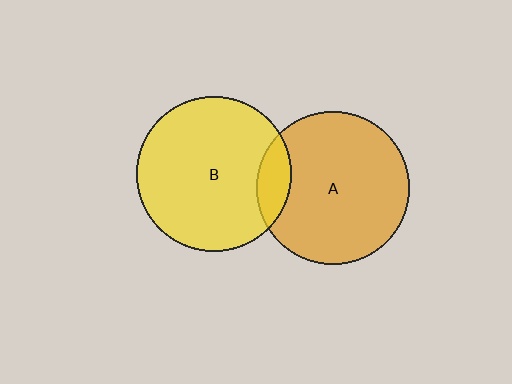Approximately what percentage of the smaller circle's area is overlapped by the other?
Approximately 15%.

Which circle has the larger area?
Circle B (yellow).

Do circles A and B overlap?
Yes.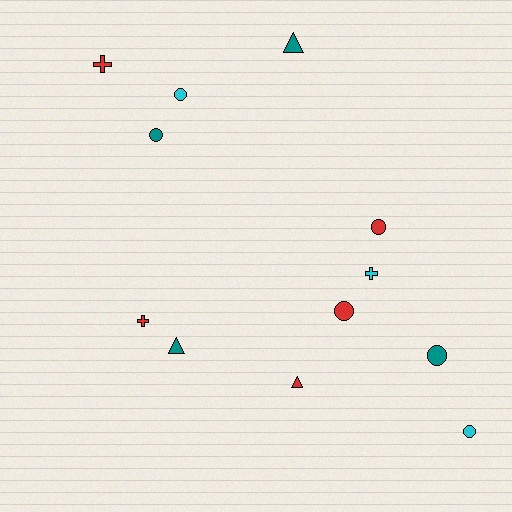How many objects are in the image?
There are 12 objects.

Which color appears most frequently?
Red, with 5 objects.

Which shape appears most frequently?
Circle, with 6 objects.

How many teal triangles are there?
There are 2 teal triangles.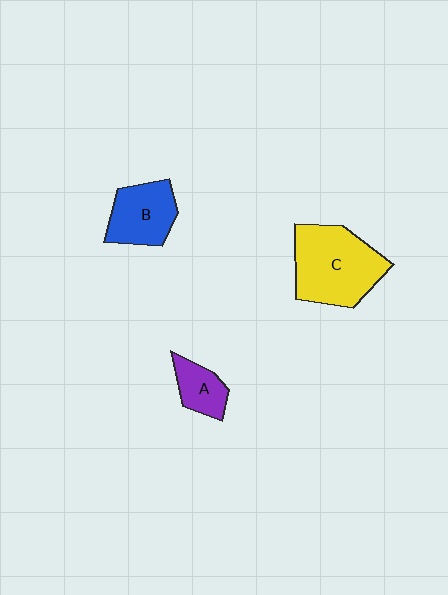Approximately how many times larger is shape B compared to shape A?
Approximately 1.6 times.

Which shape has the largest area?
Shape C (yellow).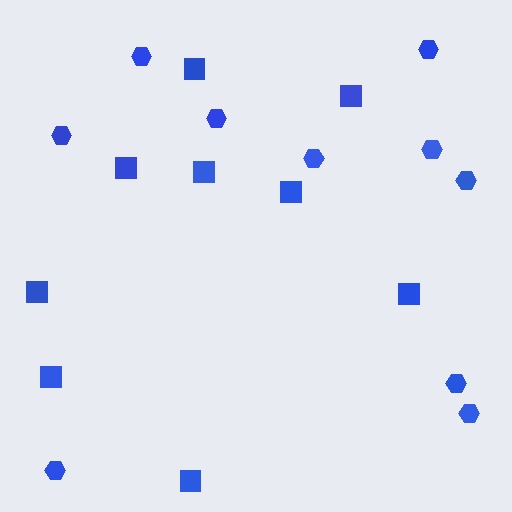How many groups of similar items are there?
There are 2 groups: one group of hexagons (10) and one group of squares (9).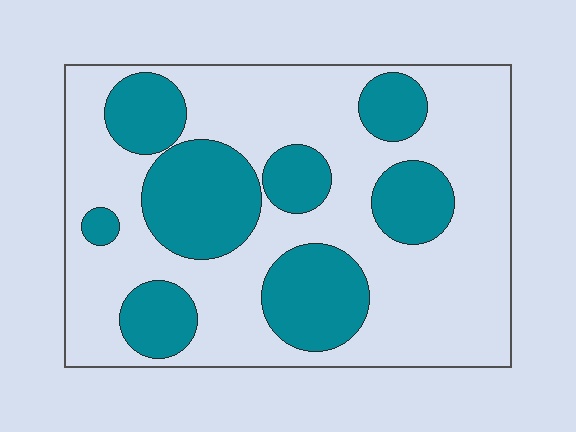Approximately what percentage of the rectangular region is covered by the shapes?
Approximately 35%.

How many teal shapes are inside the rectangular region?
8.